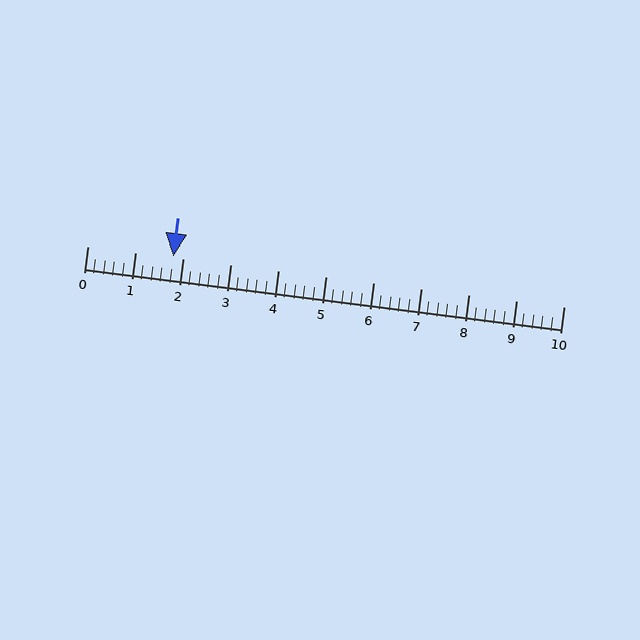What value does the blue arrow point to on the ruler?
The blue arrow points to approximately 1.8.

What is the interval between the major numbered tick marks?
The major tick marks are spaced 1 units apart.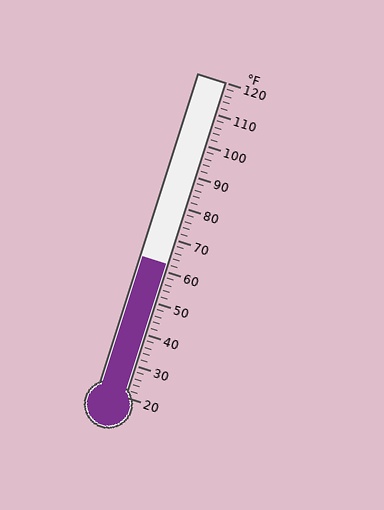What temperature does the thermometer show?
The thermometer shows approximately 62°F.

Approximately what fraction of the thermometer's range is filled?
The thermometer is filled to approximately 40% of its range.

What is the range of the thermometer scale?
The thermometer scale ranges from 20°F to 120°F.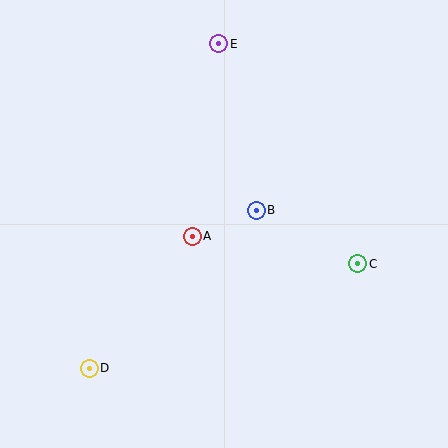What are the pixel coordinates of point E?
Point E is at (219, 44).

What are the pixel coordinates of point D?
Point D is at (89, 368).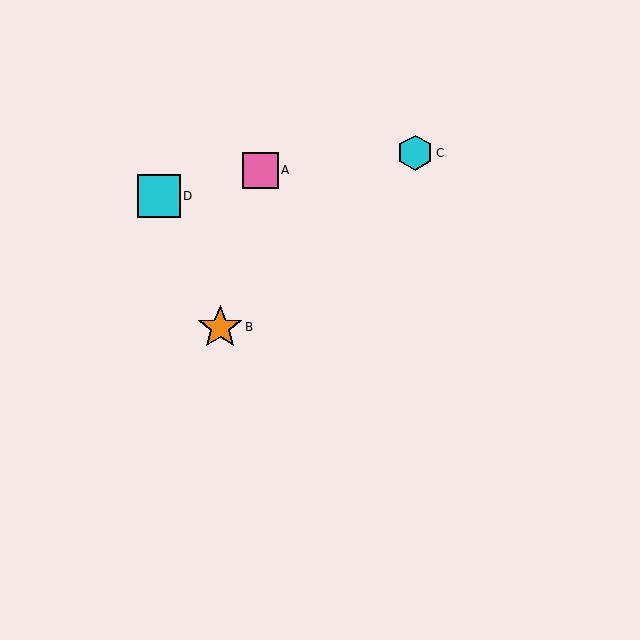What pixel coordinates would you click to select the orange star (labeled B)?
Click at (220, 327) to select the orange star B.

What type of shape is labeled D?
Shape D is a cyan square.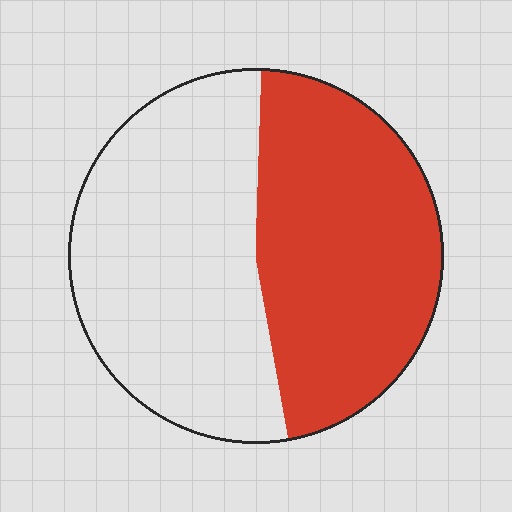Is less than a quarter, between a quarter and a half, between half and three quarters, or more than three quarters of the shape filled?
Between a quarter and a half.